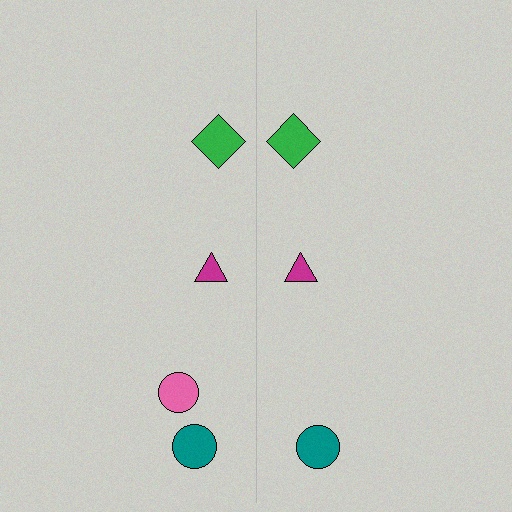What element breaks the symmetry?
A pink circle is missing from the right side.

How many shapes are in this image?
There are 7 shapes in this image.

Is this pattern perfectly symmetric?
No, the pattern is not perfectly symmetric. A pink circle is missing from the right side.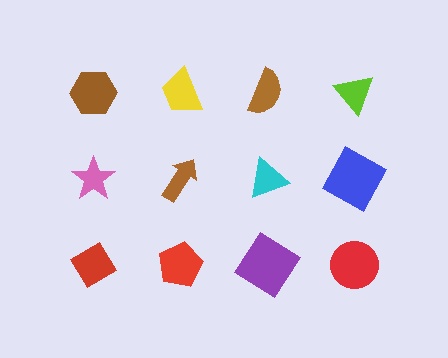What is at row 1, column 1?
A brown hexagon.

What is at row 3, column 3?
A purple diamond.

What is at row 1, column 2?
A yellow trapezoid.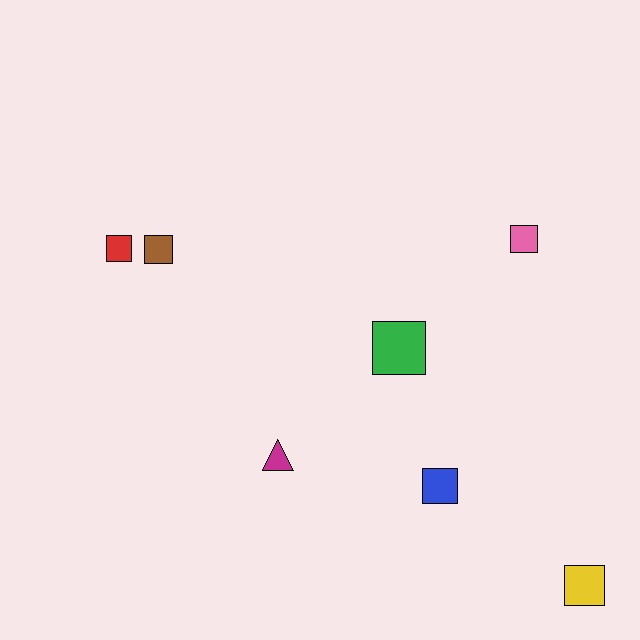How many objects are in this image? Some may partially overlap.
There are 7 objects.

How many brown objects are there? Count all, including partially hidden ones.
There is 1 brown object.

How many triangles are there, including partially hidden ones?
There is 1 triangle.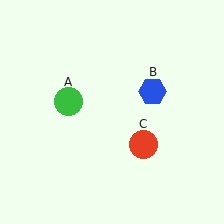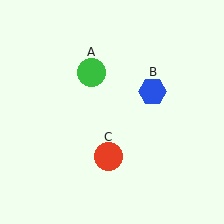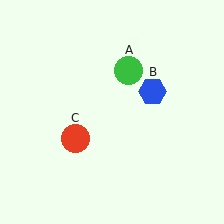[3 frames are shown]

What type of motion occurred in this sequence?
The green circle (object A), red circle (object C) rotated clockwise around the center of the scene.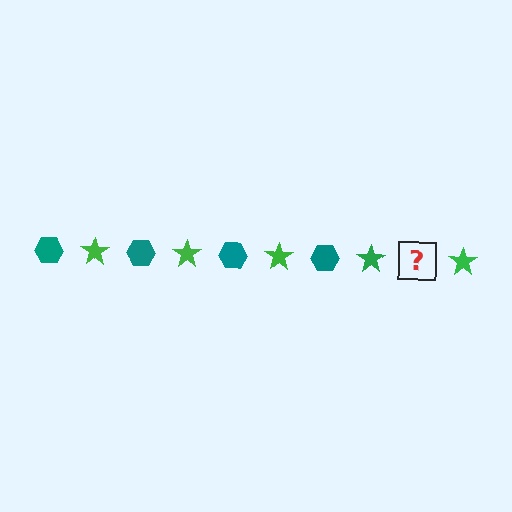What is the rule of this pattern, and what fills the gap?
The rule is that the pattern alternates between teal hexagon and green star. The gap should be filled with a teal hexagon.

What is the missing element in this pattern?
The missing element is a teal hexagon.